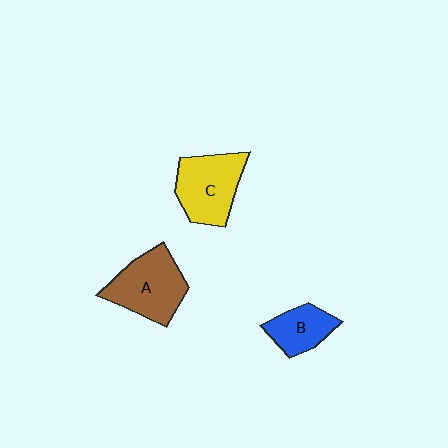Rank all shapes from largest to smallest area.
From largest to smallest: A (brown), C (yellow), B (blue).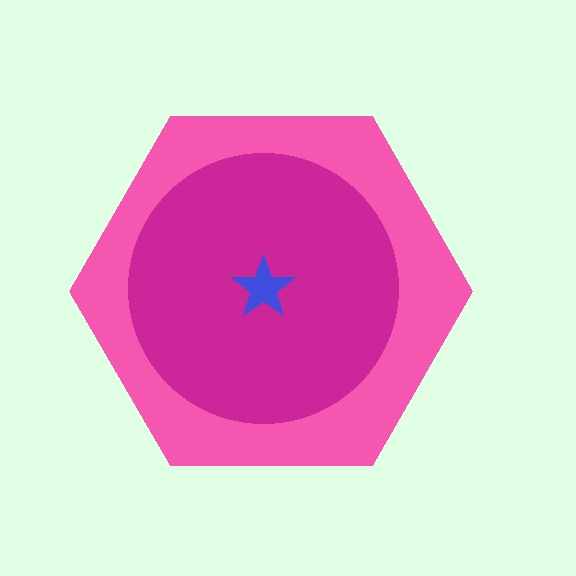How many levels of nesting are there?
3.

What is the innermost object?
The blue star.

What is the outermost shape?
The pink hexagon.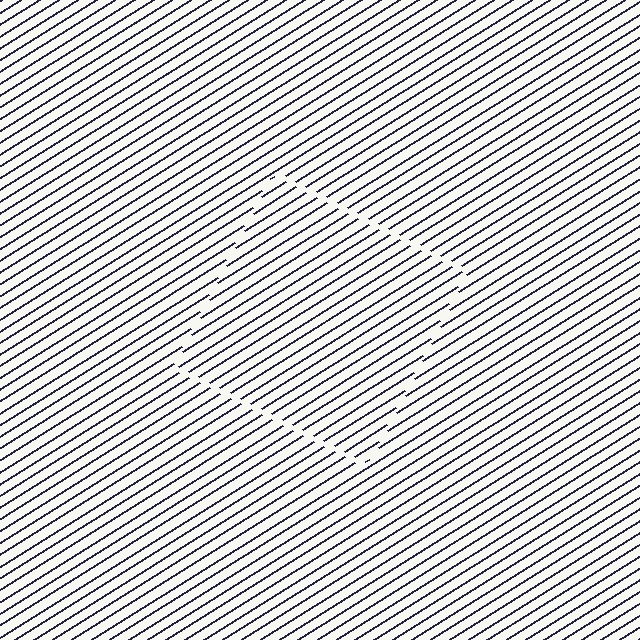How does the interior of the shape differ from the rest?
The interior of the shape contains the same grating, shifted by half a period — the contour is defined by the phase discontinuity where line-ends from the inner and outer gratings abut.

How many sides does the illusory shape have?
4 sides — the line-ends trace a square.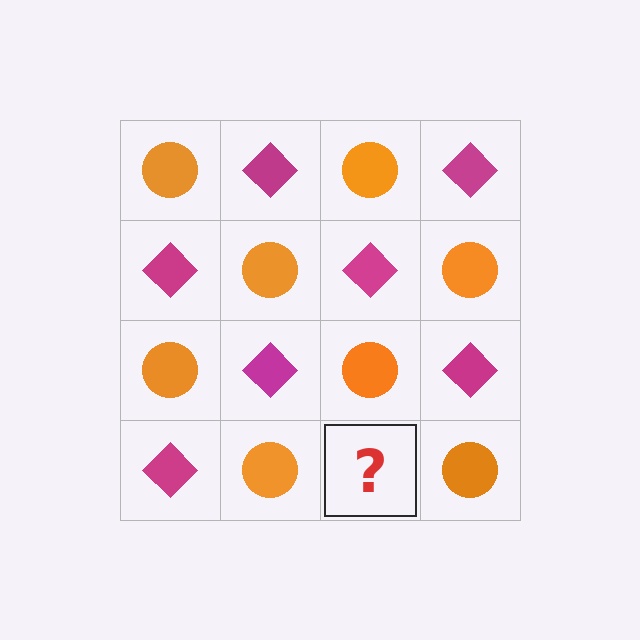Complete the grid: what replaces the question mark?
The question mark should be replaced with a magenta diamond.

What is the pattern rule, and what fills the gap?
The rule is that it alternates orange circle and magenta diamond in a checkerboard pattern. The gap should be filled with a magenta diamond.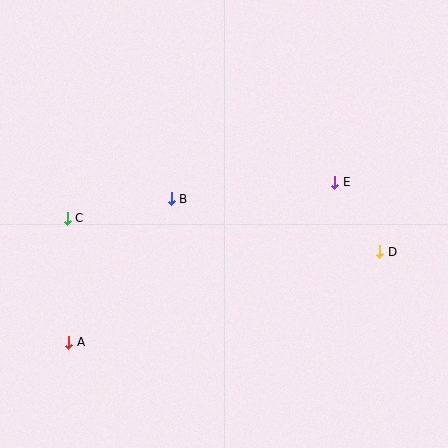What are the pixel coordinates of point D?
Point D is at (380, 252).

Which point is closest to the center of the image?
Point B at (171, 199) is closest to the center.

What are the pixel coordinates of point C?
Point C is at (67, 218).